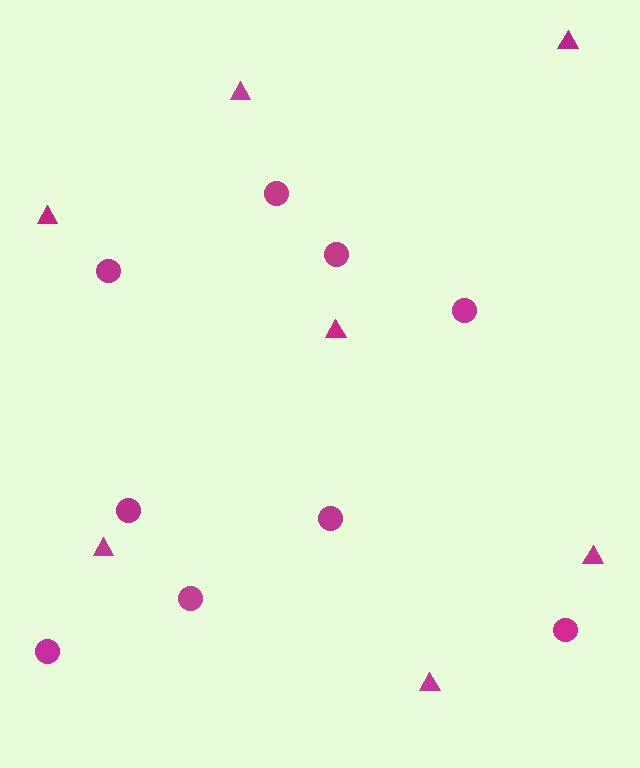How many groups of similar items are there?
There are 2 groups: one group of triangles (7) and one group of circles (9).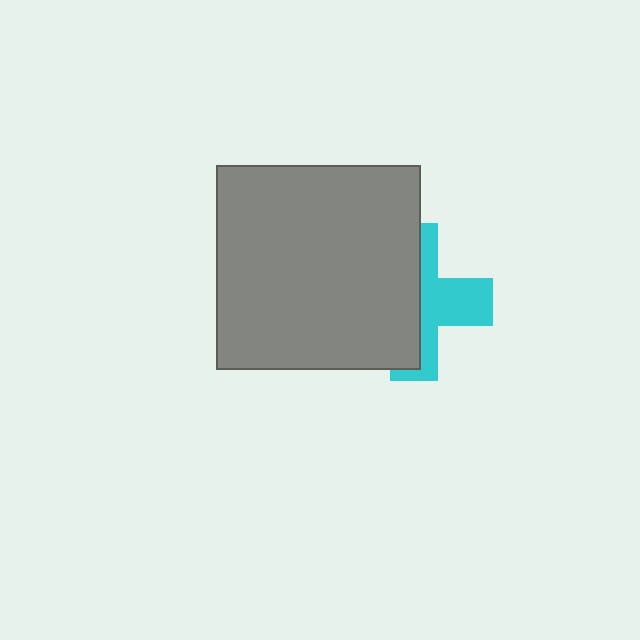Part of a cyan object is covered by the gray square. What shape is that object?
It is a cross.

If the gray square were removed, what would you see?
You would see the complete cyan cross.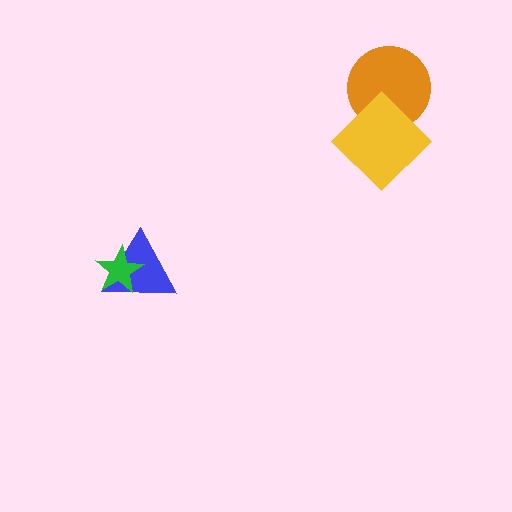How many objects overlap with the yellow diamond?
1 object overlaps with the yellow diamond.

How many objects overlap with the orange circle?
1 object overlaps with the orange circle.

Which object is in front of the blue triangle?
The green star is in front of the blue triangle.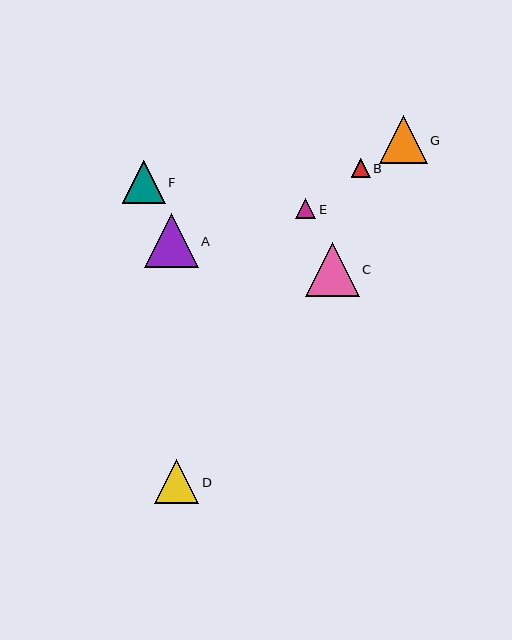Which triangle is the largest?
Triangle A is the largest with a size of approximately 54 pixels.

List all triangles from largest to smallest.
From largest to smallest: A, C, G, D, F, E, B.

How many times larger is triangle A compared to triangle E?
Triangle A is approximately 2.6 times the size of triangle E.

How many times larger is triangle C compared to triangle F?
Triangle C is approximately 1.2 times the size of triangle F.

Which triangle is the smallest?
Triangle B is the smallest with a size of approximately 19 pixels.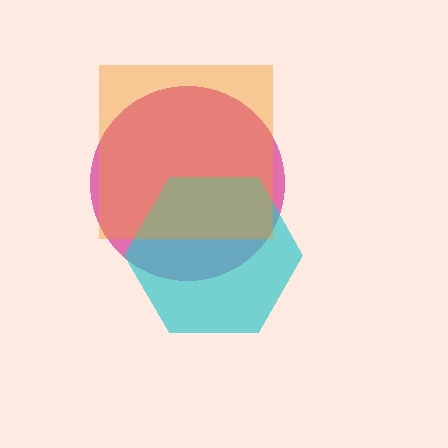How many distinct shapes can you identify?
There are 3 distinct shapes: a magenta circle, a cyan hexagon, an orange square.